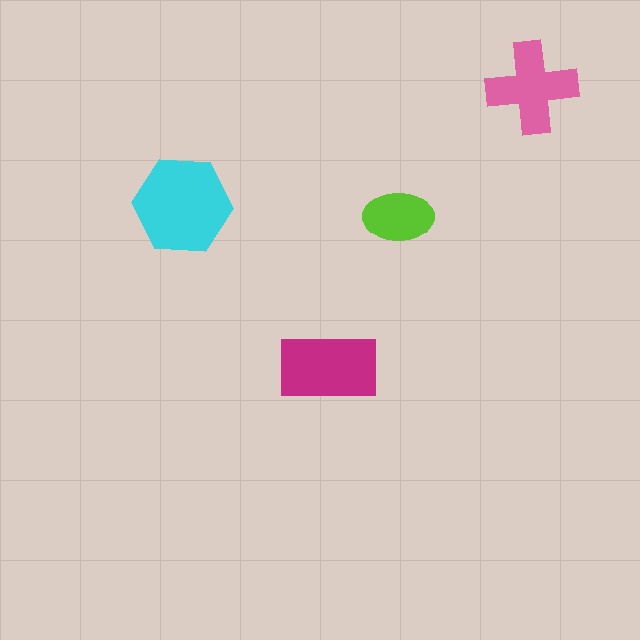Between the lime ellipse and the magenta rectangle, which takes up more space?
The magenta rectangle.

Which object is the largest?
The cyan hexagon.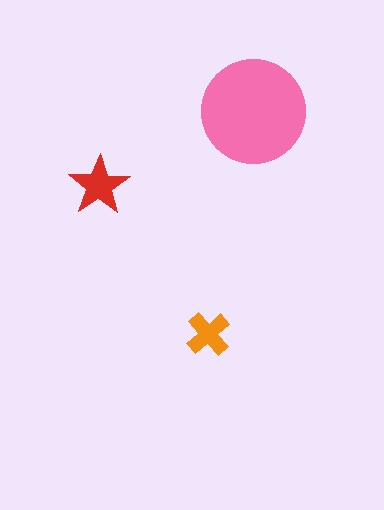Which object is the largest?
The pink circle.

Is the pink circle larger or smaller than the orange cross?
Larger.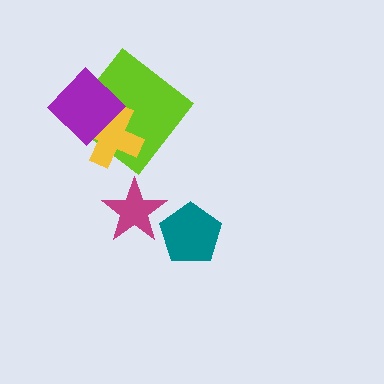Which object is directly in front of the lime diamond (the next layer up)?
The yellow cross is directly in front of the lime diamond.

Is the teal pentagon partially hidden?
No, no other shape covers it.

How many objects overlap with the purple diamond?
2 objects overlap with the purple diamond.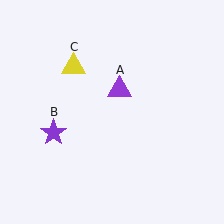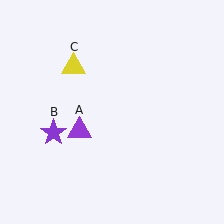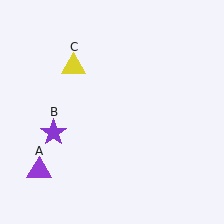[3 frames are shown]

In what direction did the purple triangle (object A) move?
The purple triangle (object A) moved down and to the left.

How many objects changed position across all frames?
1 object changed position: purple triangle (object A).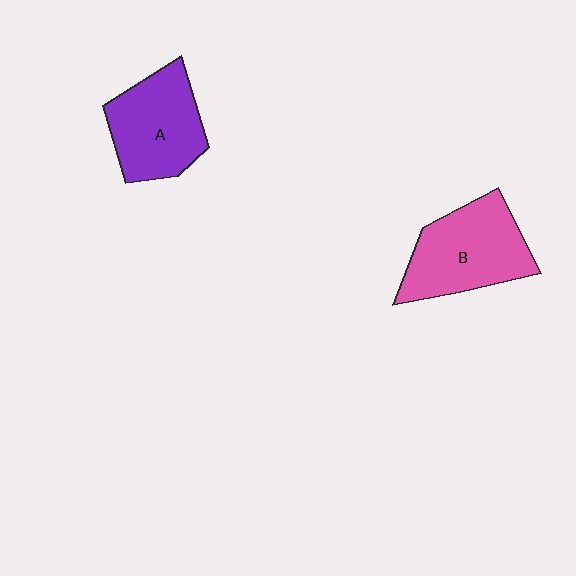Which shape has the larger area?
Shape B (pink).